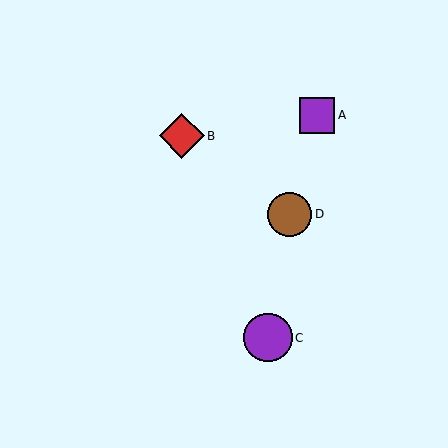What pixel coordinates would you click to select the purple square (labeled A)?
Click at (317, 115) to select the purple square A.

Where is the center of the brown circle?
The center of the brown circle is at (290, 214).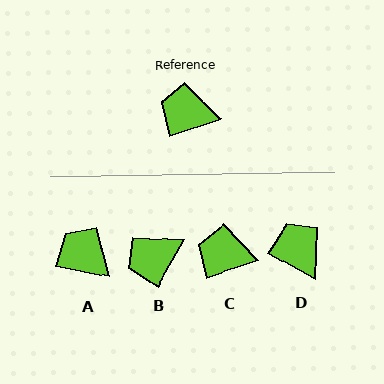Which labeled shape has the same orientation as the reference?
C.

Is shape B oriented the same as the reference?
No, it is off by about 43 degrees.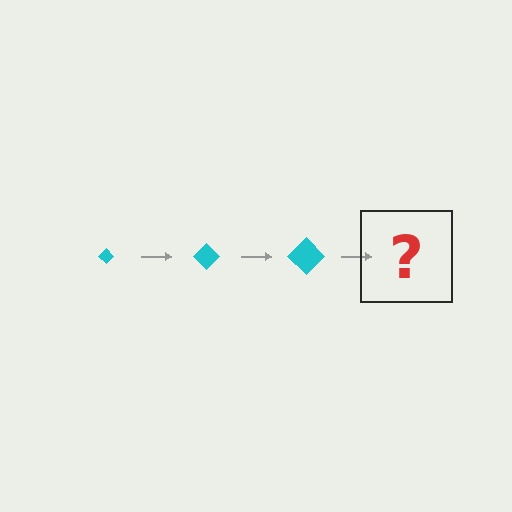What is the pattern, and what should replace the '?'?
The pattern is that the diamond gets progressively larger each step. The '?' should be a cyan diamond, larger than the previous one.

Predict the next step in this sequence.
The next step is a cyan diamond, larger than the previous one.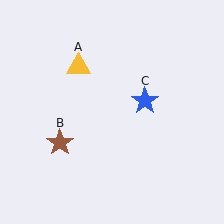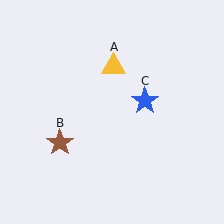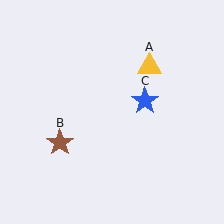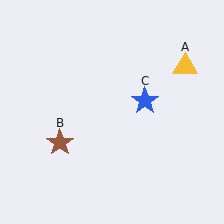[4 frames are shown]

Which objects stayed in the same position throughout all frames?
Brown star (object B) and blue star (object C) remained stationary.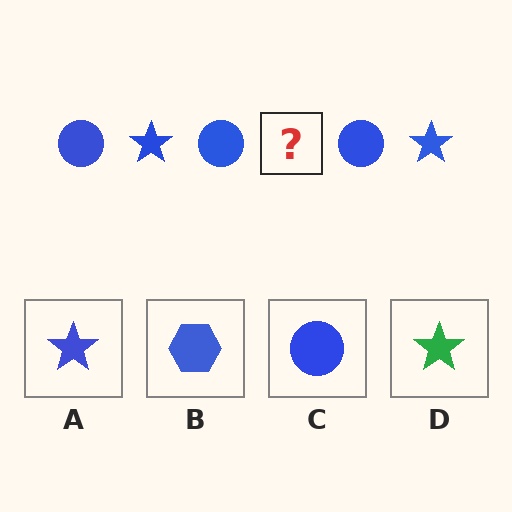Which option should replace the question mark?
Option A.